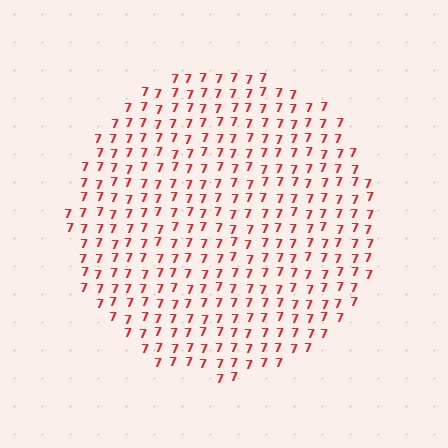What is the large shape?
The large shape is a circle.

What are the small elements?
The small elements are digit 7's.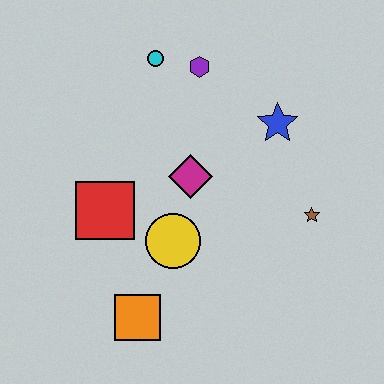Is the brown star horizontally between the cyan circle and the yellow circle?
No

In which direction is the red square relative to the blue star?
The red square is to the left of the blue star.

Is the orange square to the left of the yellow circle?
Yes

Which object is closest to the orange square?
The yellow circle is closest to the orange square.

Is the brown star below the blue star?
Yes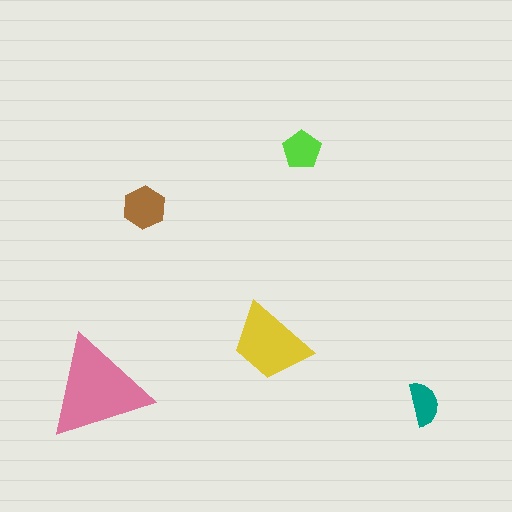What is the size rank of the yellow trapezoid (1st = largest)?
2nd.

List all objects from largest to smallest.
The pink triangle, the yellow trapezoid, the brown hexagon, the lime pentagon, the teal semicircle.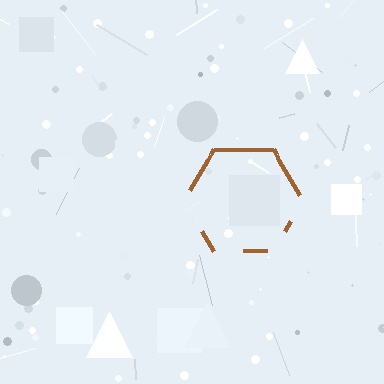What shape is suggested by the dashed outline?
The dashed outline suggests a hexagon.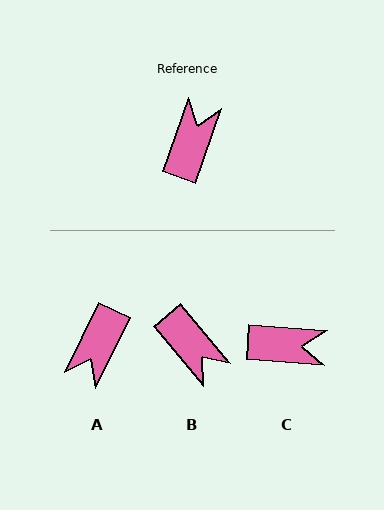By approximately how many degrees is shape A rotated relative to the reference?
Approximately 173 degrees counter-clockwise.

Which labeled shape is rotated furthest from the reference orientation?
A, about 173 degrees away.